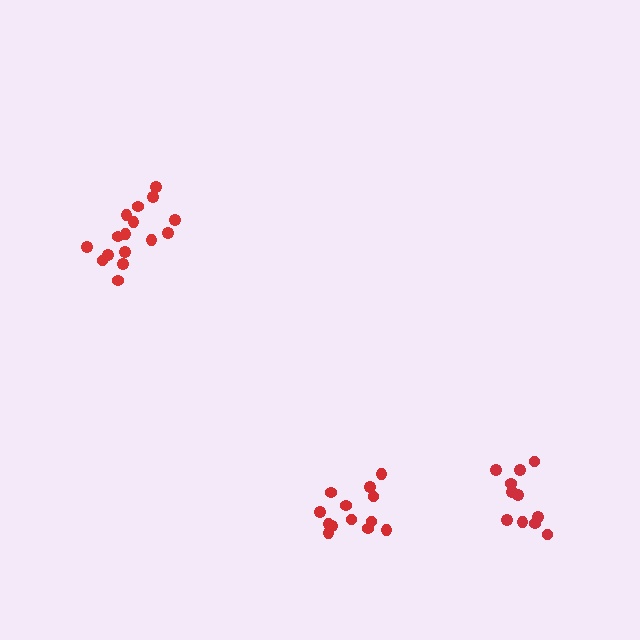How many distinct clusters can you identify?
There are 3 distinct clusters.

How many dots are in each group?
Group 1: 16 dots, Group 2: 11 dots, Group 3: 13 dots (40 total).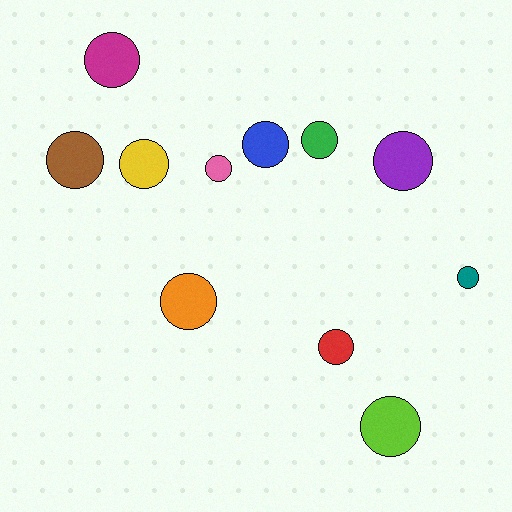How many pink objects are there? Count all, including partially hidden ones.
There is 1 pink object.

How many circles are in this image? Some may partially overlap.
There are 11 circles.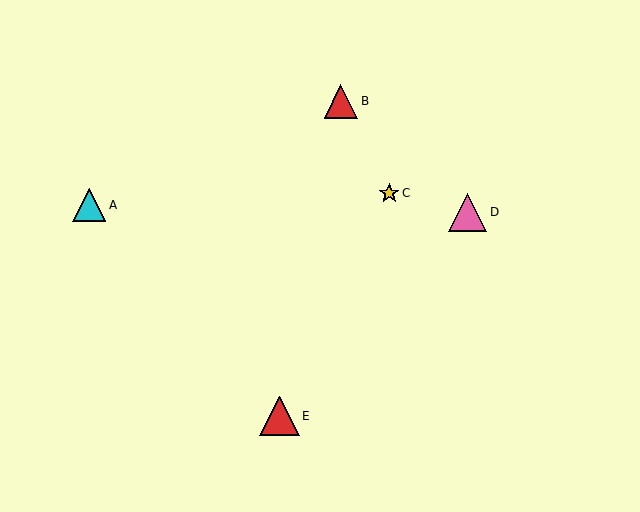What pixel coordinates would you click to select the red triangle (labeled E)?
Click at (279, 416) to select the red triangle E.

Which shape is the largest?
The red triangle (labeled E) is the largest.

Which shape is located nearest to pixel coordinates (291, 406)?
The red triangle (labeled E) at (279, 416) is nearest to that location.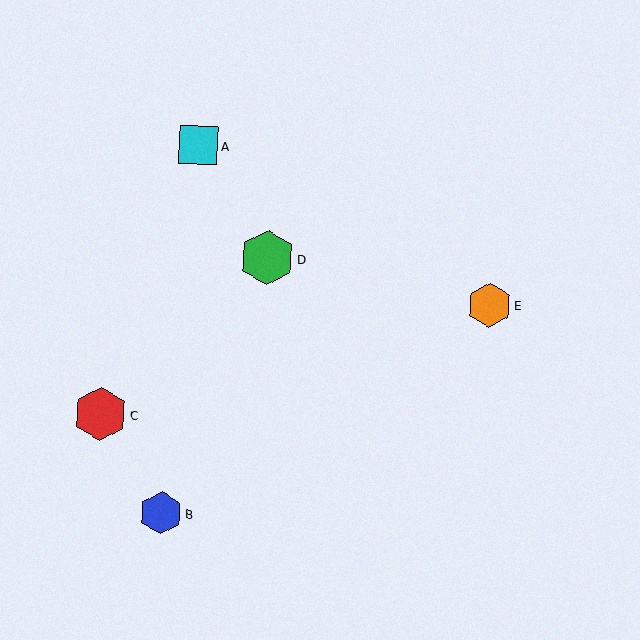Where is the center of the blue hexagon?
The center of the blue hexagon is at (161, 513).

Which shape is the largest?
The green hexagon (labeled D) is the largest.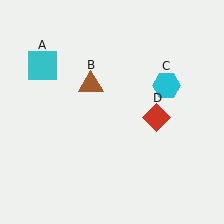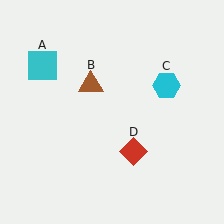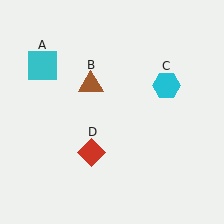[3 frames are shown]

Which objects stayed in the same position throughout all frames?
Cyan square (object A) and brown triangle (object B) and cyan hexagon (object C) remained stationary.